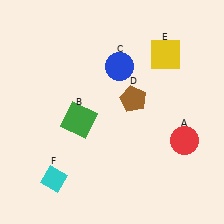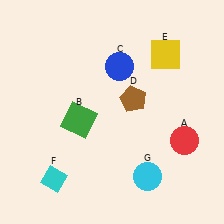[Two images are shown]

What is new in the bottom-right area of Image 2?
A cyan circle (G) was added in the bottom-right area of Image 2.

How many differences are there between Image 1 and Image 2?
There is 1 difference between the two images.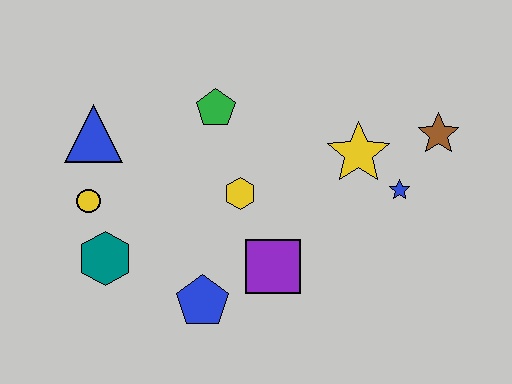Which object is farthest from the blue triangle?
The brown star is farthest from the blue triangle.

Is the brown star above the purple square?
Yes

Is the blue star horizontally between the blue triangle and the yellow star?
No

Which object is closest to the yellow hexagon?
The purple square is closest to the yellow hexagon.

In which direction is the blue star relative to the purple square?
The blue star is to the right of the purple square.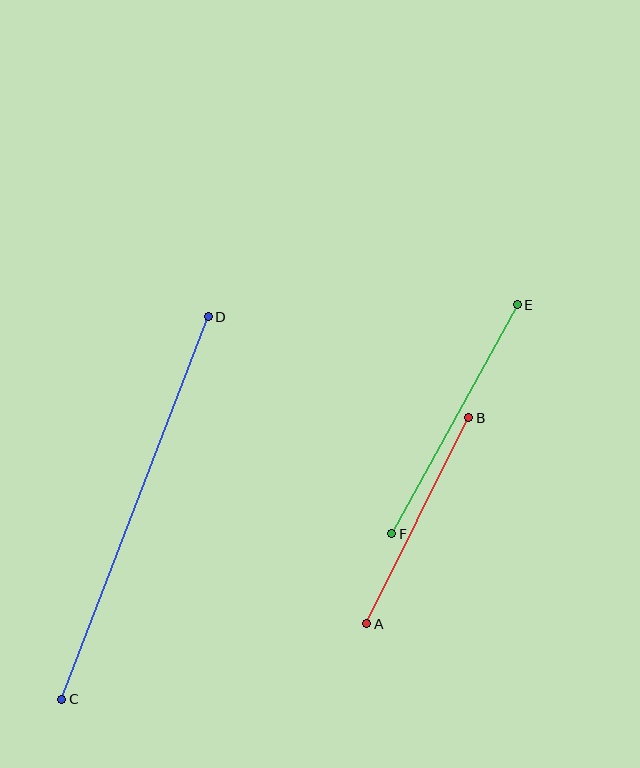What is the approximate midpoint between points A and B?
The midpoint is at approximately (418, 521) pixels.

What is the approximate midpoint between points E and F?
The midpoint is at approximately (455, 419) pixels.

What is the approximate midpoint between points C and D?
The midpoint is at approximately (135, 508) pixels.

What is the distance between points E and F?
The distance is approximately 261 pixels.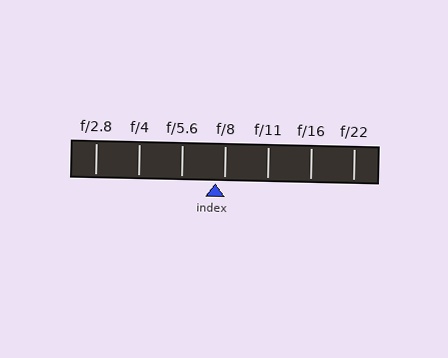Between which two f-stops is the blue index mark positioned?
The index mark is between f/5.6 and f/8.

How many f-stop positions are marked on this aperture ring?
There are 7 f-stop positions marked.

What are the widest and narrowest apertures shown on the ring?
The widest aperture shown is f/2.8 and the narrowest is f/22.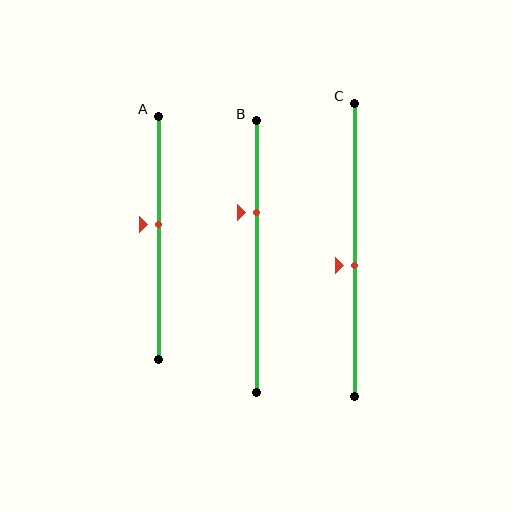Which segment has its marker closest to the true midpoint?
Segment C has its marker closest to the true midpoint.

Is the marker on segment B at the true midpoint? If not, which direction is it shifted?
No, the marker on segment B is shifted upward by about 16% of the segment length.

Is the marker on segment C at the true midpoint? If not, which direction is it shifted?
No, the marker on segment C is shifted downward by about 5% of the segment length.